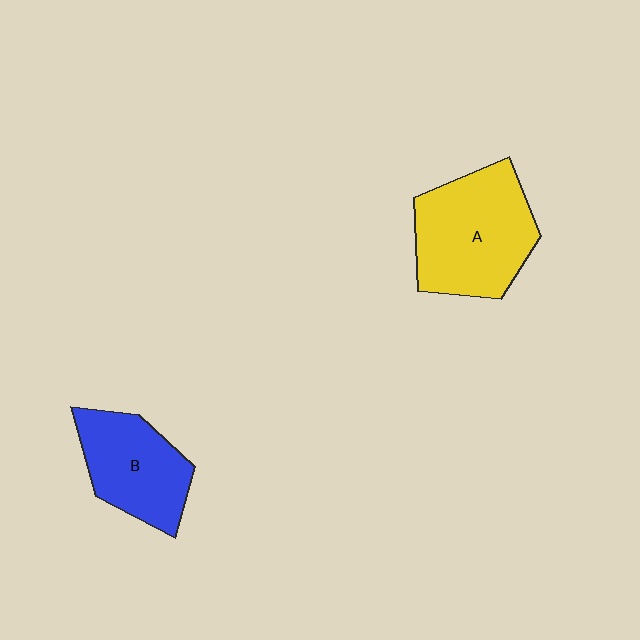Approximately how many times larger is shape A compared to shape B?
Approximately 1.4 times.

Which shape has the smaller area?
Shape B (blue).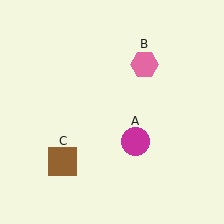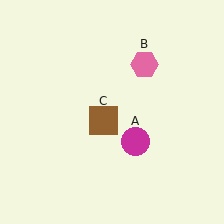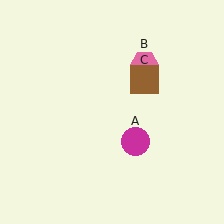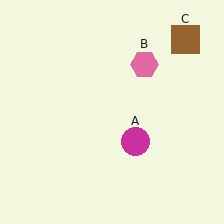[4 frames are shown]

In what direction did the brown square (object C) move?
The brown square (object C) moved up and to the right.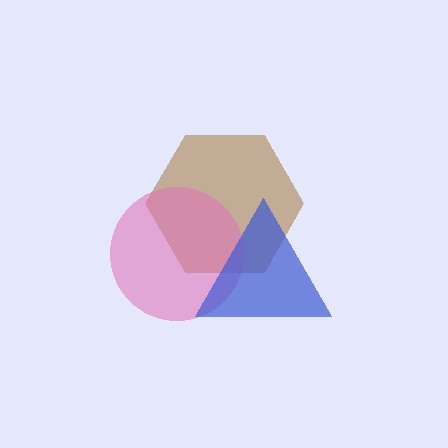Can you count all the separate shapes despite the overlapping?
Yes, there are 3 separate shapes.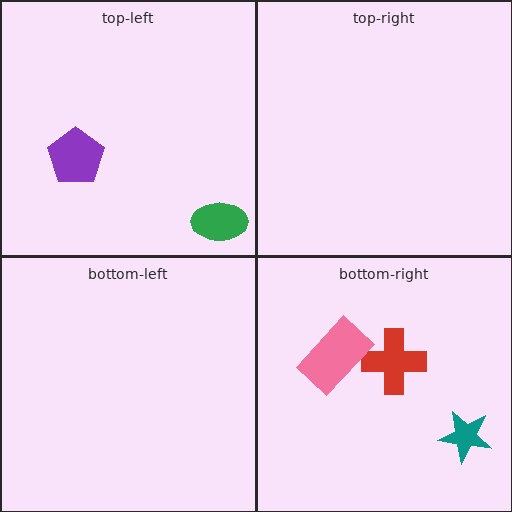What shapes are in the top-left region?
The purple pentagon, the green ellipse.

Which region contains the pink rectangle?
The bottom-right region.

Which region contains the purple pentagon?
The top-left region.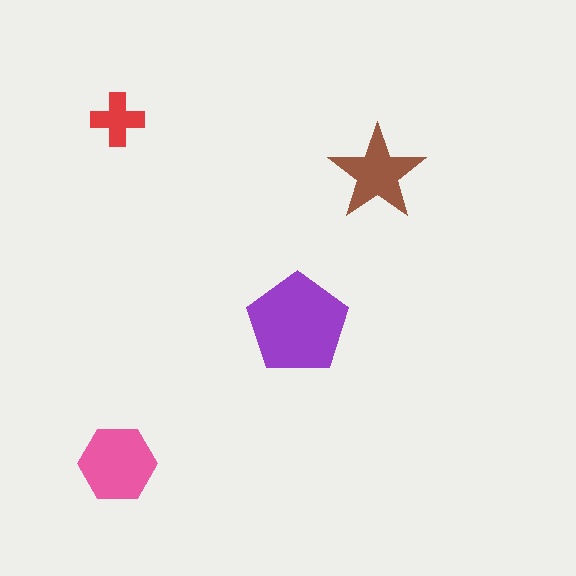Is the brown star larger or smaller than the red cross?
Larger.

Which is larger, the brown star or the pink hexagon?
The pink hexagon.